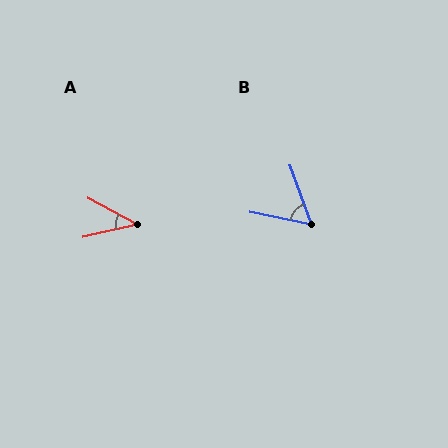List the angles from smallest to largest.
A (42°), B (59°).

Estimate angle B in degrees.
Approximately 59 degrees.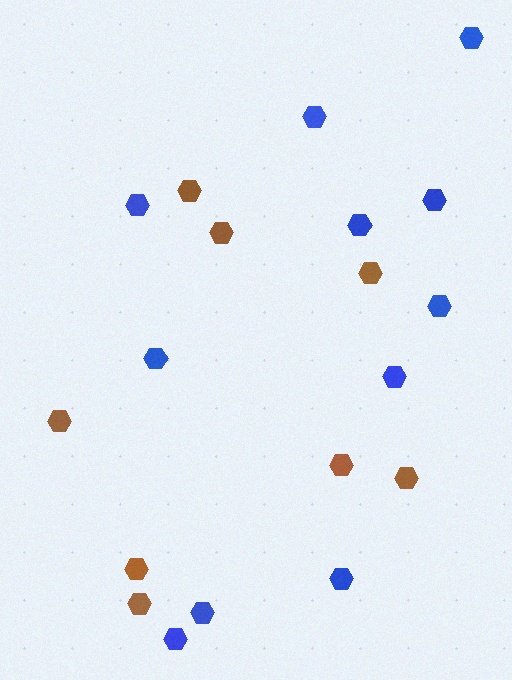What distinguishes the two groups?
There are 2 groups: one group of brown hexagons (8) and one group of blue hexagons (11).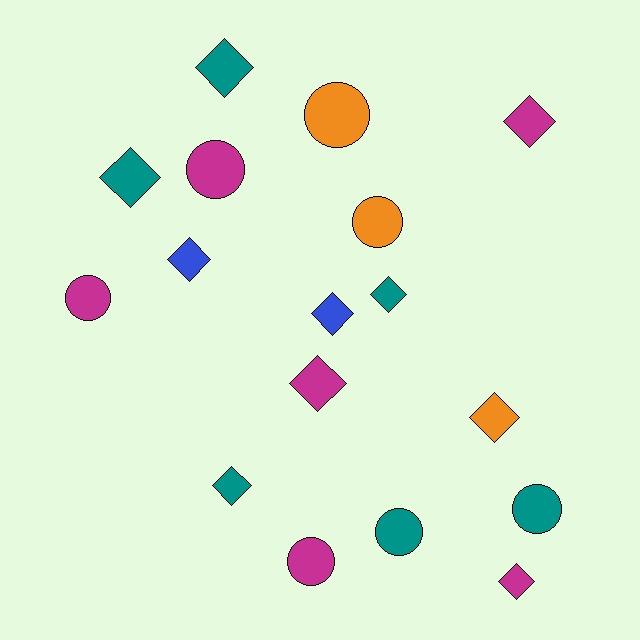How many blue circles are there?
There are no blue circles.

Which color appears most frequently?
Magenta, with 6 objects.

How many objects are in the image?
There are 17 objects.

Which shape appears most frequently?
Diamond, with 10 objects.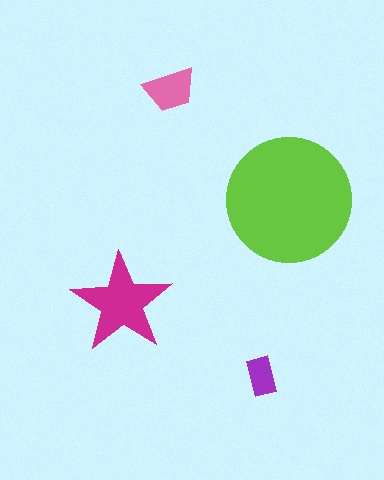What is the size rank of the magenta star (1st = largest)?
2nd.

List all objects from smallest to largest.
The purple rectangle, the pink trapezoid, the magenta star, the lime circle.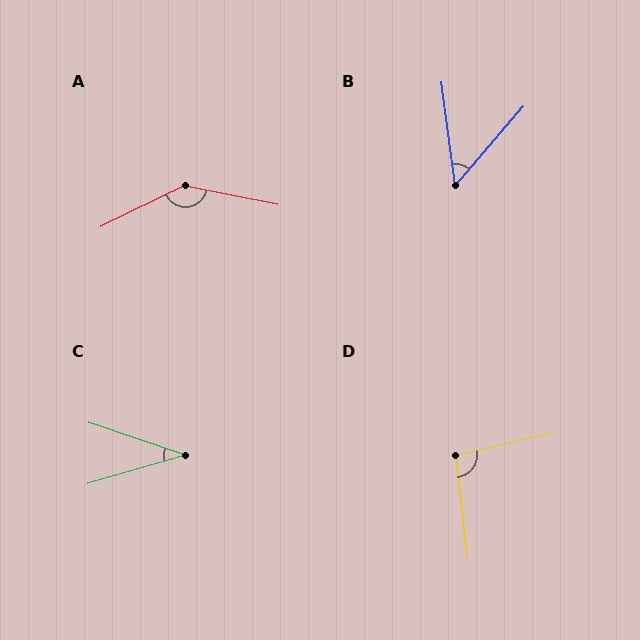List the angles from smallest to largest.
C (35°), B (48°), D (97°), A (142°).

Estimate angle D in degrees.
Approximately 97 degrees.